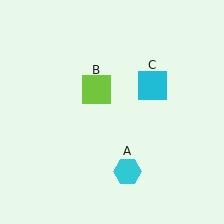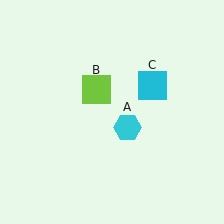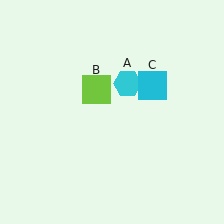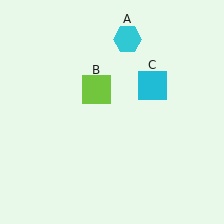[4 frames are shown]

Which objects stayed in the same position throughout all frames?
Lime square (object B) and cyan square (object C) remained stationary.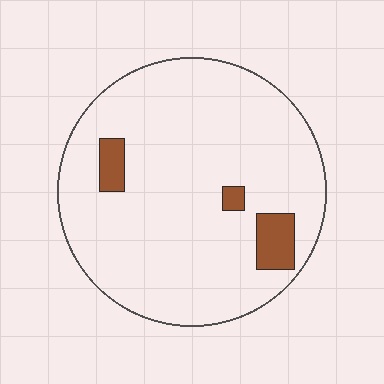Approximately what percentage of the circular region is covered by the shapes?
Approximately 5%.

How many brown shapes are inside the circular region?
3.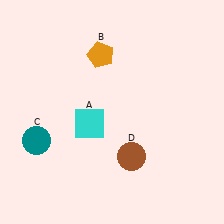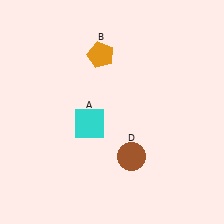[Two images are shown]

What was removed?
The teal circle (C) was removed in Image 2.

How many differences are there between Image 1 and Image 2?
There is 1 difference between the two images.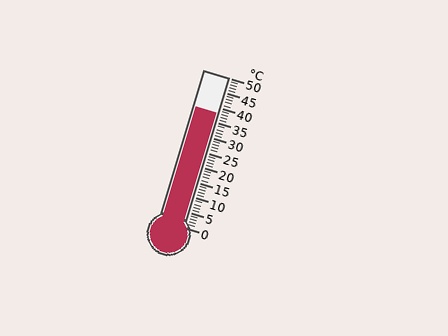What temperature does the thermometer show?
The thermometer shows approximately 38°C.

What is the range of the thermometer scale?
The thermometer scale ranges from 0°C to 50°C.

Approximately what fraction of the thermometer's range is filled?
The thermometer is filled to approximately 75% of its range.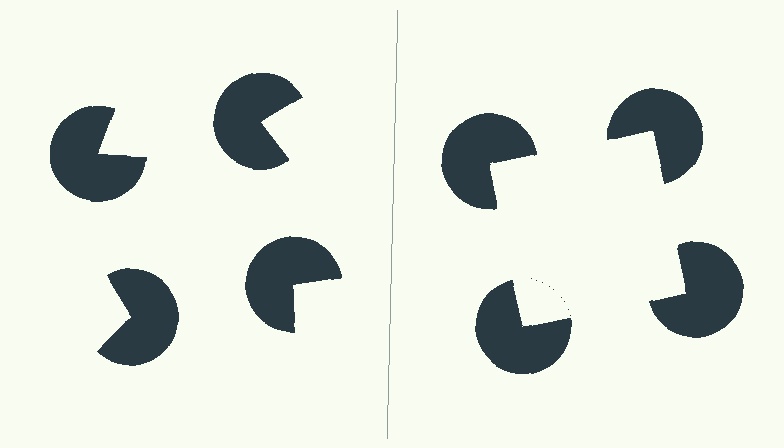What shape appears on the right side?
An illusory square.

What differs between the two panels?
The pac-man discs are positioned identically on both sides; only the wedge orientations differ. On the right they align to a square; on the left they are misaligned.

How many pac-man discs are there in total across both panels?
8 — 4 on each side.